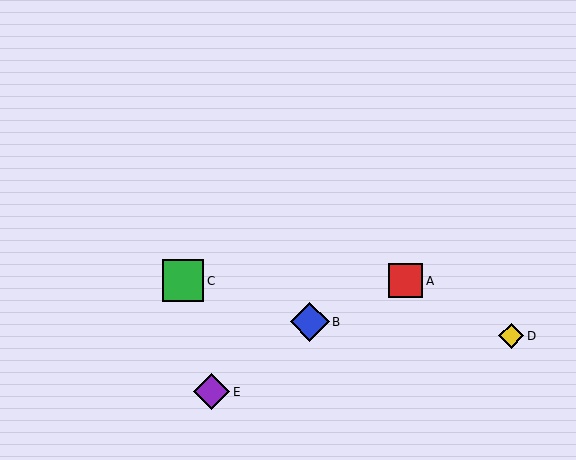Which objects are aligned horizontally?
Objects A, C are aligned horizontally.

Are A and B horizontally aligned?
No, A is at y≈281 and B is at y≈322.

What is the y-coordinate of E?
Object E is at y≈392.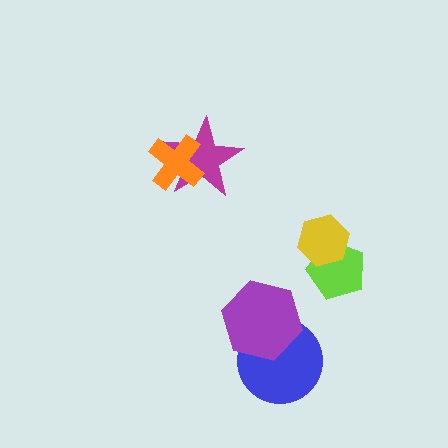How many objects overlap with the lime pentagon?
1 object overlaps with the lime pentagon.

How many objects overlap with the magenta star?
1 object overlaps with the magenta star.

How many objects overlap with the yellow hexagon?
1 object overlaps with the yellow hexagon.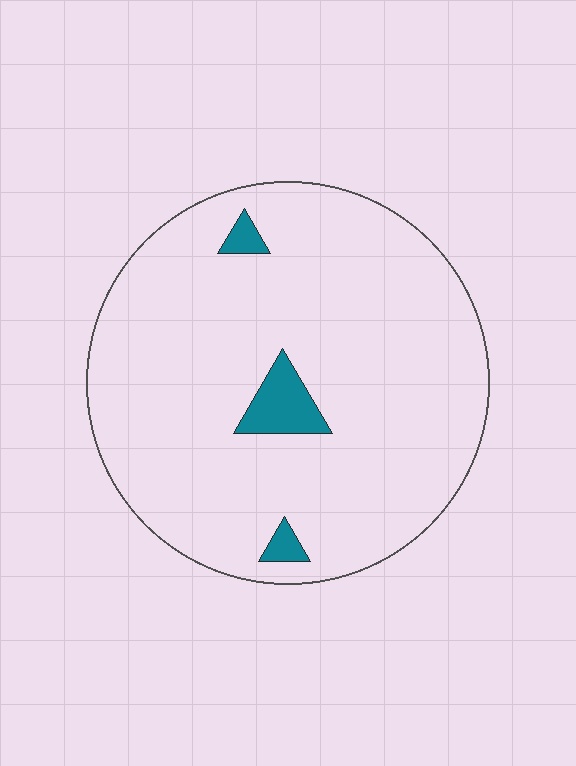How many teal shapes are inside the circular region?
3.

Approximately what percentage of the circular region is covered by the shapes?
Approximately 5%.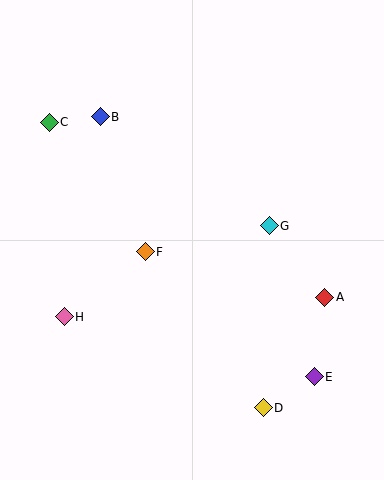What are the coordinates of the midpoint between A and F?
The midpoint between A and F is at (235, 274).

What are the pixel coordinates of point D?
Point D is at (263, 408).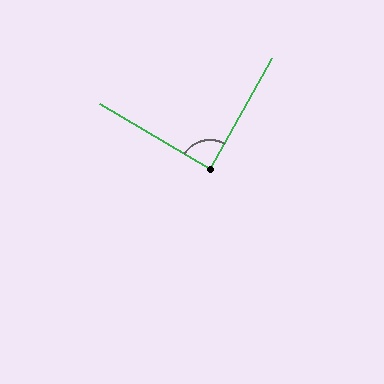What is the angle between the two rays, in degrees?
Approximately 89 degrees.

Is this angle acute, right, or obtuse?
It is approximately a right angle.